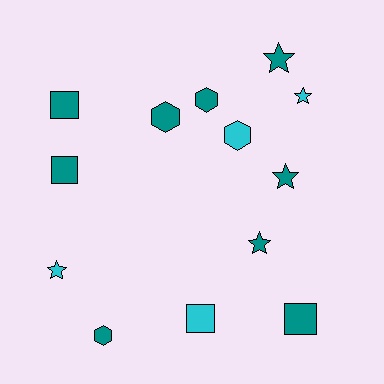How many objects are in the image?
There are 13 objects.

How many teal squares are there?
There are 3 teal squares.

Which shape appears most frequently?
Star, with 5 objects.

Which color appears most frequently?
Teal, with 9 objects.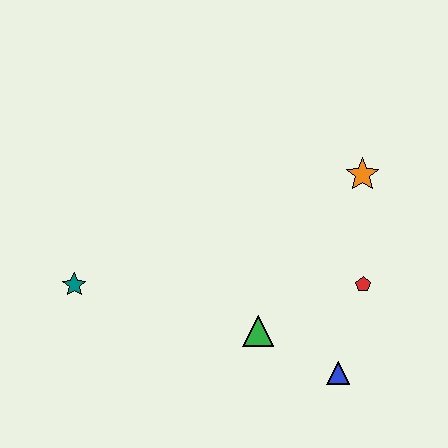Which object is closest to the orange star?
The red pentagon is closest to the orange star.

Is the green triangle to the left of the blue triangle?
Yes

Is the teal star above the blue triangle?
Yes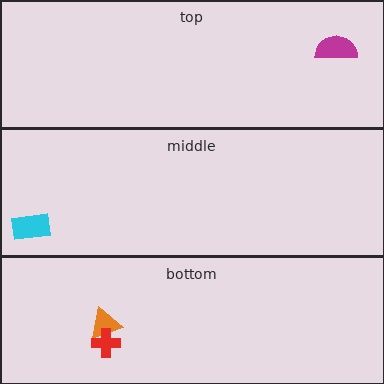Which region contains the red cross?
The bottom region.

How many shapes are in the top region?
1.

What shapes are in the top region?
The magenta semicircle.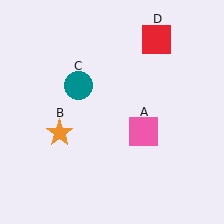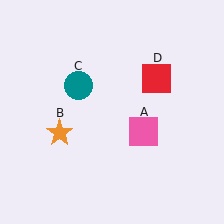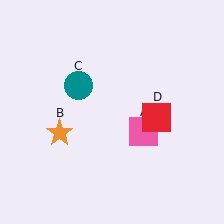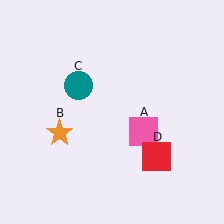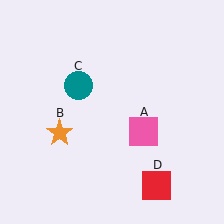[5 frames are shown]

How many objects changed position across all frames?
1 object changed position: red square (object D).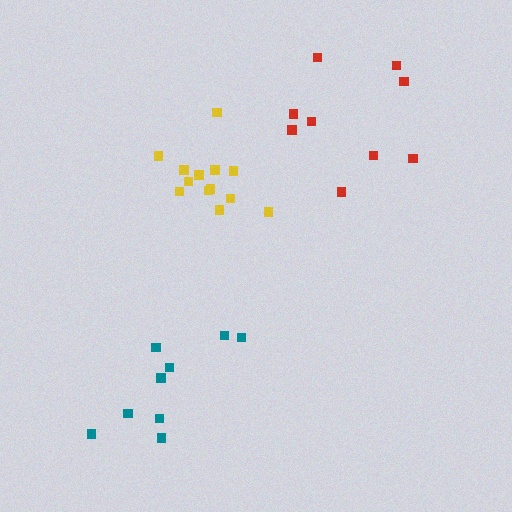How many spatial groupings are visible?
There are 3 spatial groupings.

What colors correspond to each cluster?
The clusters are colored: teal, red, yellow.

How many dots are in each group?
Group 1: 9 dots, Group 2: 9 dots, Group 3: 13 dots (31 total).